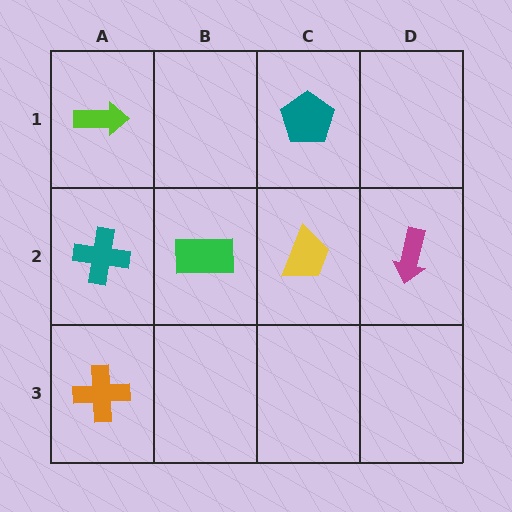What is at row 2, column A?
A teal cross.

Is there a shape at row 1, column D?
No, that cell is empty.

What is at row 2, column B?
A green rectangle.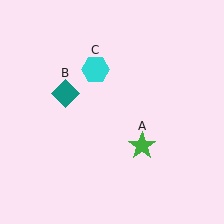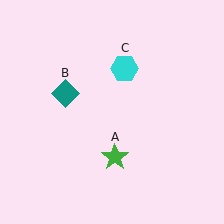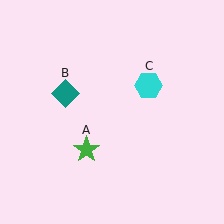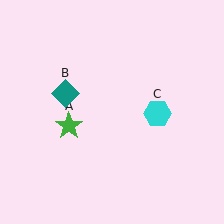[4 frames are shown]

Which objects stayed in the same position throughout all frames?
Teal diamond (object B) remained stationary.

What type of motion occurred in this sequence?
The green star (object A), cyan hexagon (object C) rotated clockwise around the center of the scene.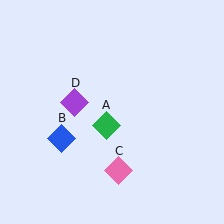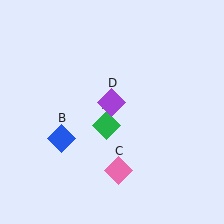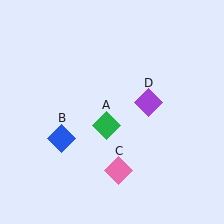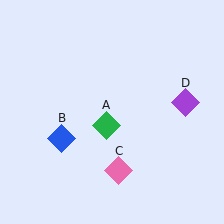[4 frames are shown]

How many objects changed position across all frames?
1 object changed position: purple diamond (object D).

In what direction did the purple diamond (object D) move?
The purple diamond (object D) moved right.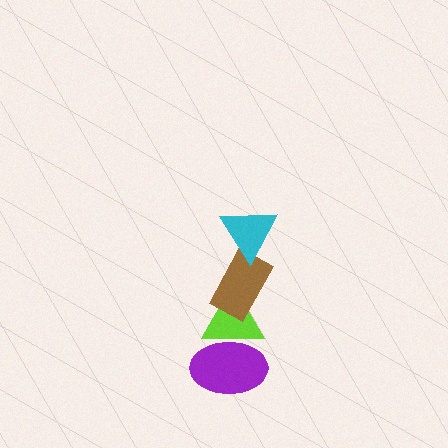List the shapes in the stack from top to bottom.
From top to bottom: the cyan triangle, the brown rectangle, the lime triangle, the purple ellipse.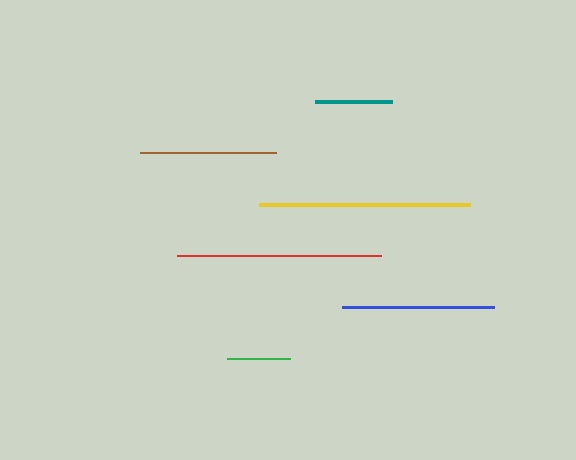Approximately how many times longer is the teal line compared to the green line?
The teal line is approximately 1.2 times the length of the green line.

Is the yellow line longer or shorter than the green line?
The yellow line is longer than the green line.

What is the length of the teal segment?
The teal segment is approximately 77 pixels long.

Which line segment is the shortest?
The green line is the shortest at approximately 63 pixels.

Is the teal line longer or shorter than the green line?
The teal line is longer than the green line.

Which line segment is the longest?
The yellow line is the longest at approximately 211 pixels.